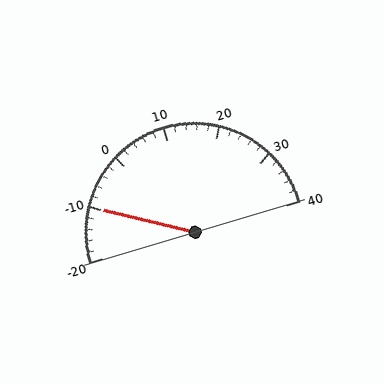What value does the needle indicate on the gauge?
The needle indicates approximately -10.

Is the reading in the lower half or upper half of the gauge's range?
The reading is in the lower half of the range (-20 to 40).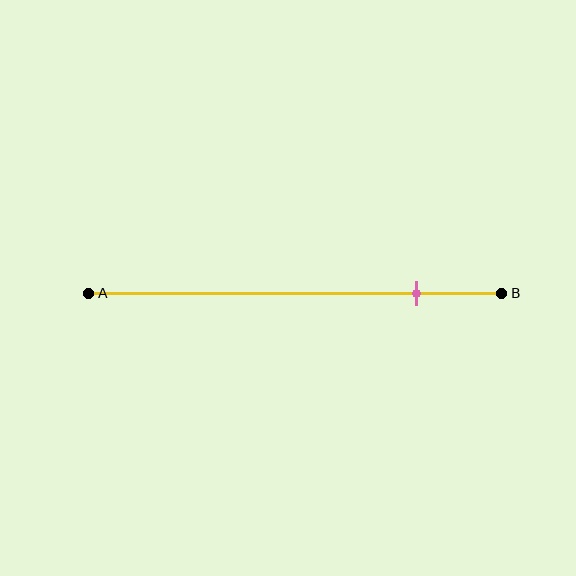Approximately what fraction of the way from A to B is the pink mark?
The pink mark is approximately 80% of the way from A to B.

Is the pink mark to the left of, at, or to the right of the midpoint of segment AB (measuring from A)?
The pink mark is to the right of the midpoint of segment AB.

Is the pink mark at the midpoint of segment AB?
No, the mark is at about 80% from A, not at the 50% midpoint.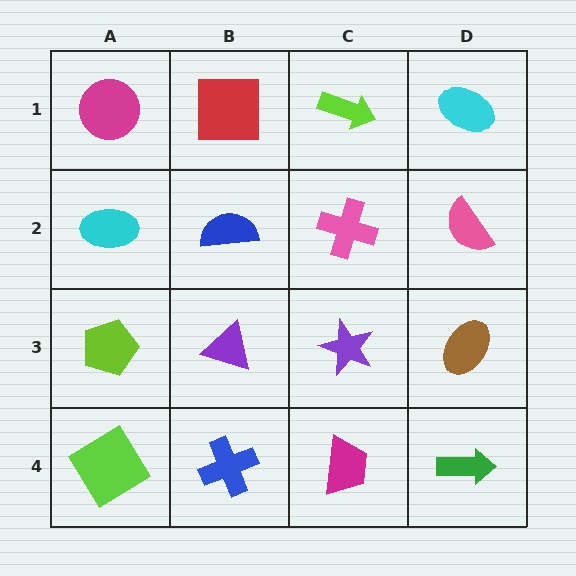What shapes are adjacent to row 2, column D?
A cyan ellipse (row 1, column D), a brown ellipse (row 3, column D), a pink cross (row 2, column C).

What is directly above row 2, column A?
A magenta circle.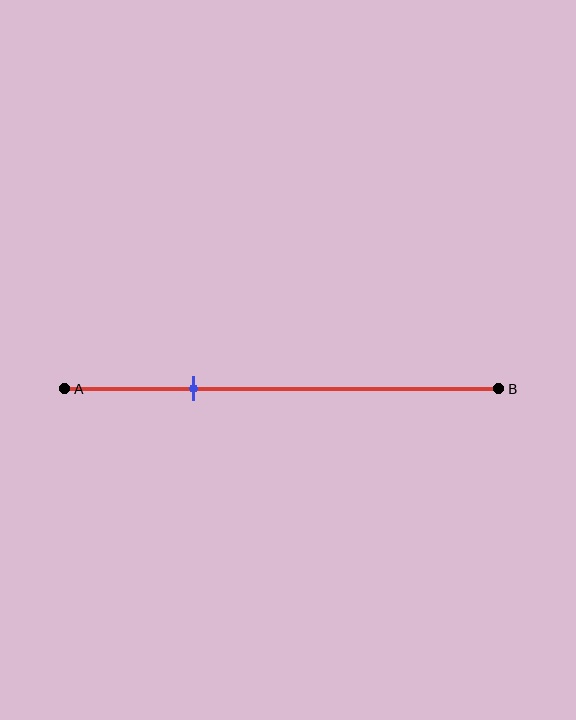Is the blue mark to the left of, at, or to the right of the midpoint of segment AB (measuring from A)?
The blue mark is to the left of the midpoint of segment AB.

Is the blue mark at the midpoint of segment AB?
No, the mark is at about 30% from A, not at the 50% midpoint.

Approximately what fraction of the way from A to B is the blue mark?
The blue mark is approximately 30% of the way from A to B.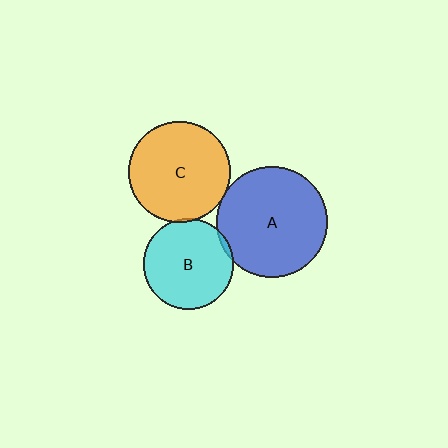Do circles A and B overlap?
Yes.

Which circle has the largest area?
Circle A (blue).